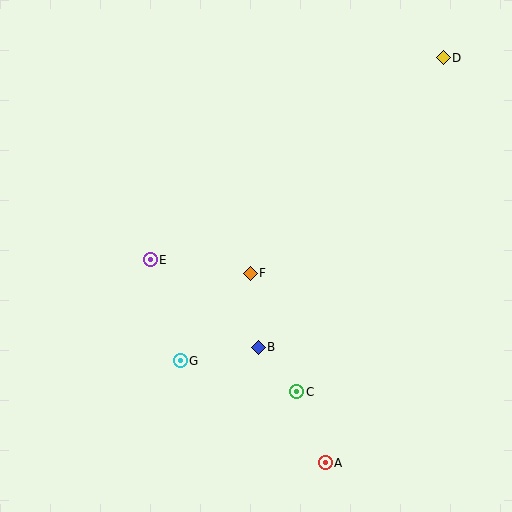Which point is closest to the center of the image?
Point F at (250, 273) is closest to the center.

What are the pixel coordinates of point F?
Point F is at (250, 273).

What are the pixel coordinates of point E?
Point E is at (150, 260).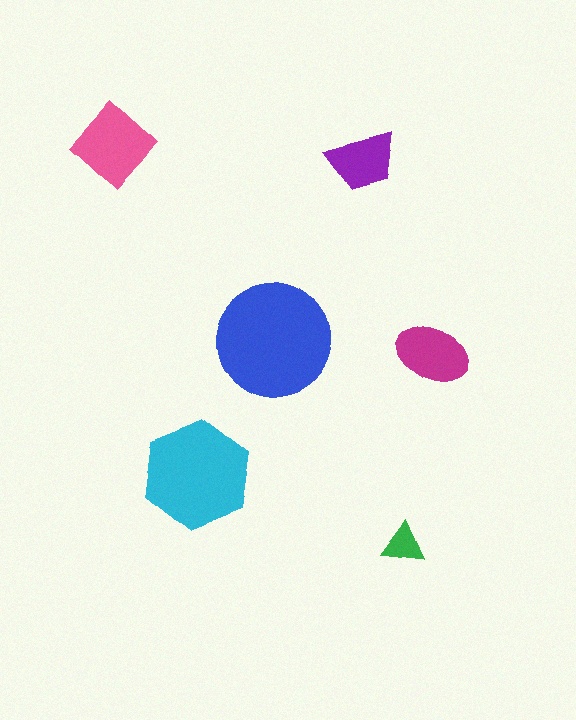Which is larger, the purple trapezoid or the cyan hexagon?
The cyan hexagon.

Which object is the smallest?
The green triangle.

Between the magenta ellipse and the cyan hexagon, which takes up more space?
The cyan hexagon.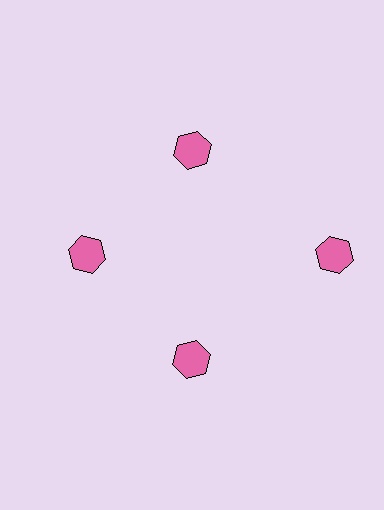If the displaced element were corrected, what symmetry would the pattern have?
It would have 4-fold rotational symmetry — the pattern would map onto itself every 90 degrees.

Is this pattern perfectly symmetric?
No. The 4 pink hexagons are arranged in a ring, but one element near the 3 o'clock position is pushed outward from the center, breaking the 4-fold rotational symmetry.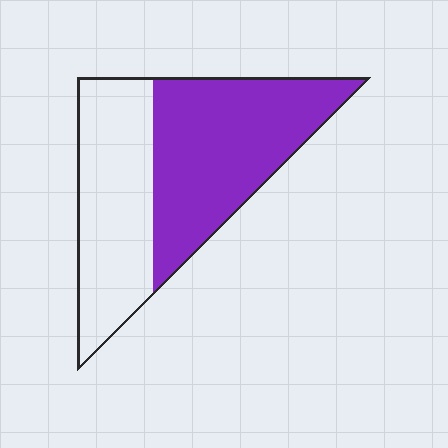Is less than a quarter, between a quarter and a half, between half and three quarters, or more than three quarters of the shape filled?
Between half and three quarters.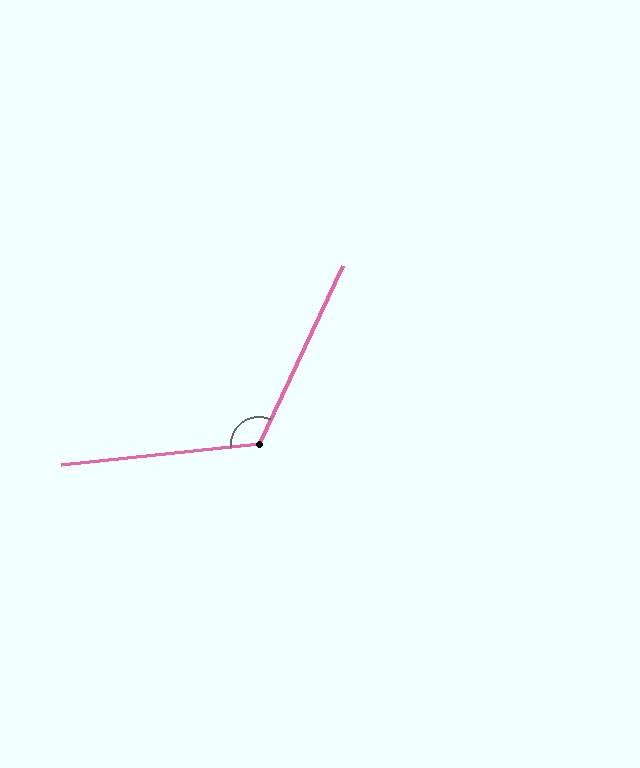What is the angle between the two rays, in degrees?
Approximately 121 degrees.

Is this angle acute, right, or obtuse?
It is obtuse.